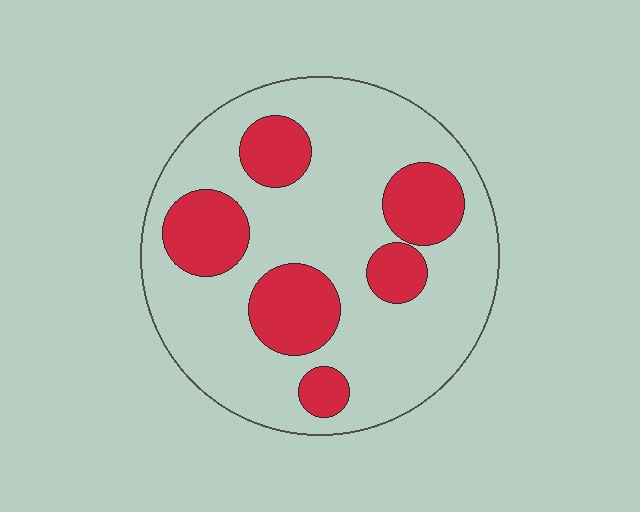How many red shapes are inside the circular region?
6.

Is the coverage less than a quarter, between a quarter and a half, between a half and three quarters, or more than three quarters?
Between a quarter and a half.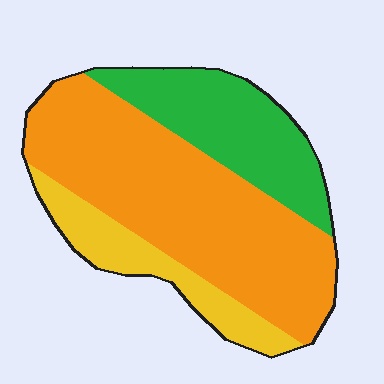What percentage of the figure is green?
Green covers roughly 25% of the figure.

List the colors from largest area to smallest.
From largest to smallest: orange, green, yellow.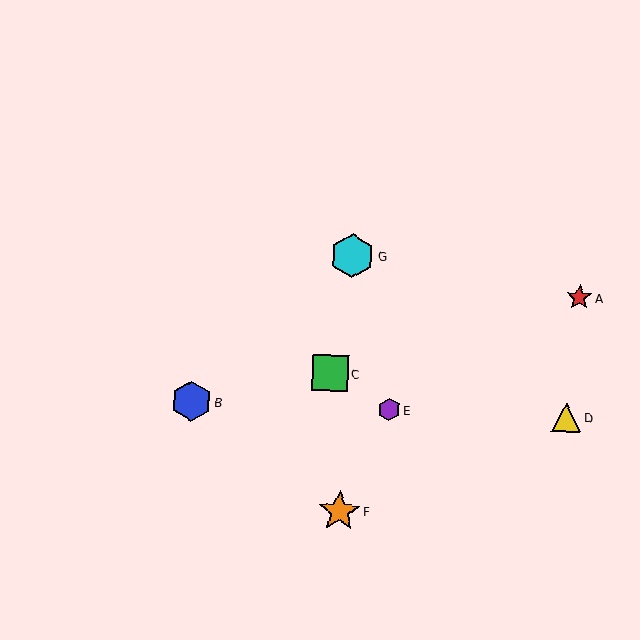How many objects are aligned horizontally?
3 objects (B, D, E) are aligned horizontally.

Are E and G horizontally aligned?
No, E is at y≈410 and G is at y≈256.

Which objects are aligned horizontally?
Objects B, D, E are aligned horizontally.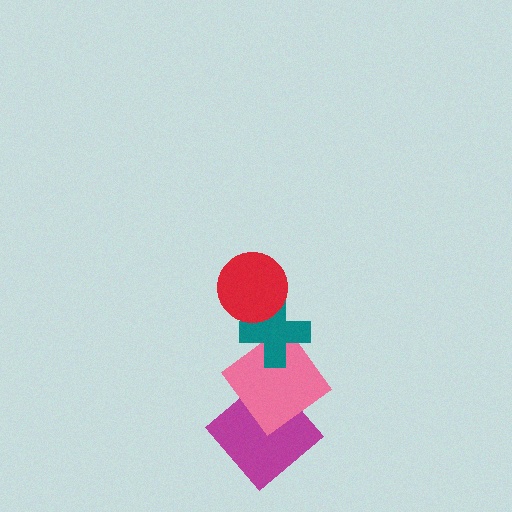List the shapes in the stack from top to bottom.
From top to bottom: the red circle, the teal cross, the pink diamond, the magenta diamond.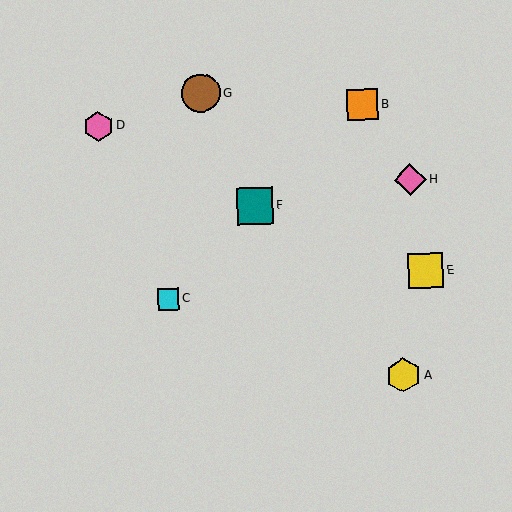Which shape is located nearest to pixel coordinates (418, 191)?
The pink diamond (labeled H) at (410, 180) is nearest to that location.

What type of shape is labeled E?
Shape E is a yellow square.